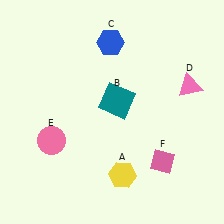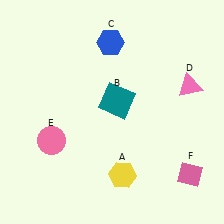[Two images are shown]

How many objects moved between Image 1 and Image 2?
1 object moved between the two images.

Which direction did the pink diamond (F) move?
The pink diamond (F) moved right.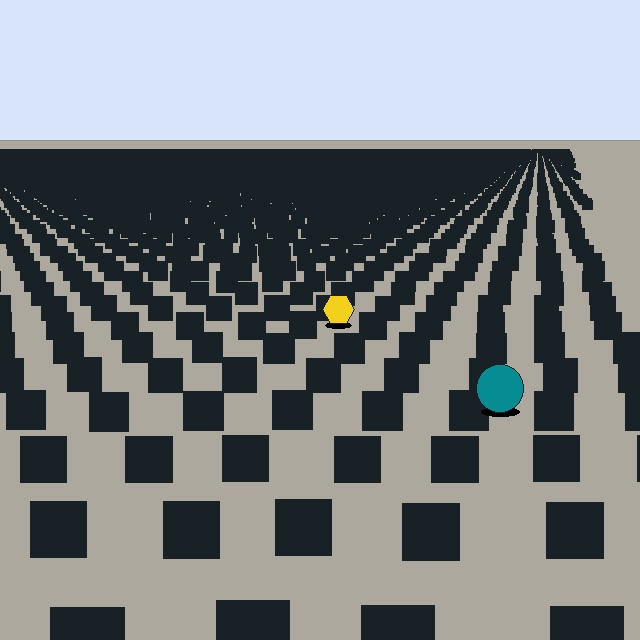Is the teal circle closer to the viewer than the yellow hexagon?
Yes. The teal circle is closer — you can tell from the texture gradient: the ground texture is coarser near it.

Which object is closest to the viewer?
The teal circle is closest. The texture marks near it are larger and more spread out.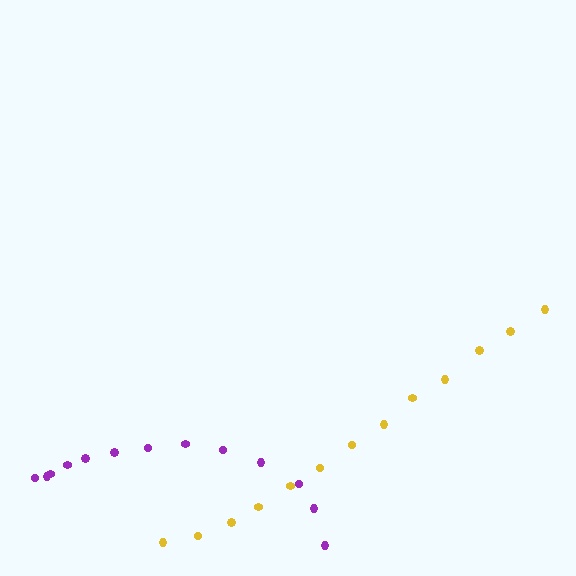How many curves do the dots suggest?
There are 2 distinct paths.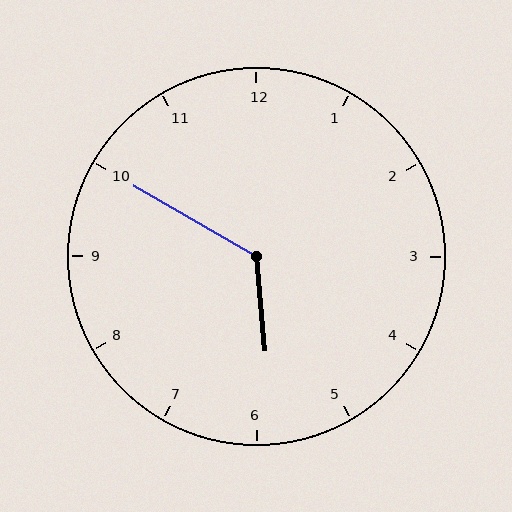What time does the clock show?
5:50.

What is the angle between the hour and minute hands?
Approximately 125 degrees.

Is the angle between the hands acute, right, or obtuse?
It is obtuse.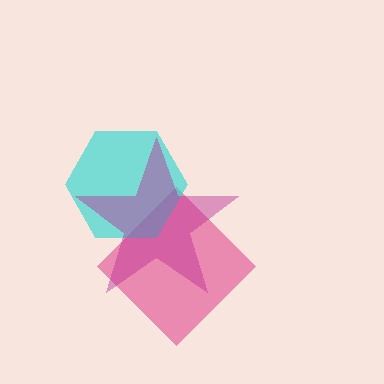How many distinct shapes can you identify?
There are 3 distinct shapes: a pink diamond, a cyan hexagon, a magenta star.